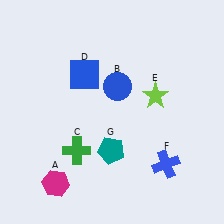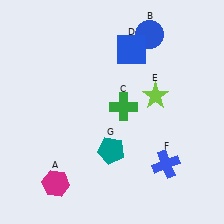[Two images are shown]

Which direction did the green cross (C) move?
The green cross (C) moved right.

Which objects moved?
The objects that moved are: the blue circle (B), the green cross (C), the blue square (D).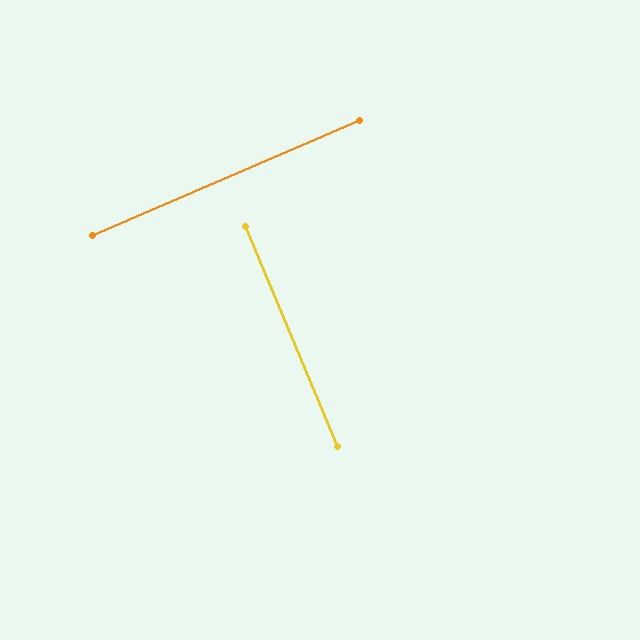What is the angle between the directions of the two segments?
Approximately 89 degrees.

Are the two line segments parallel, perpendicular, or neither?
Perpendicular — they meet at approximately 89°.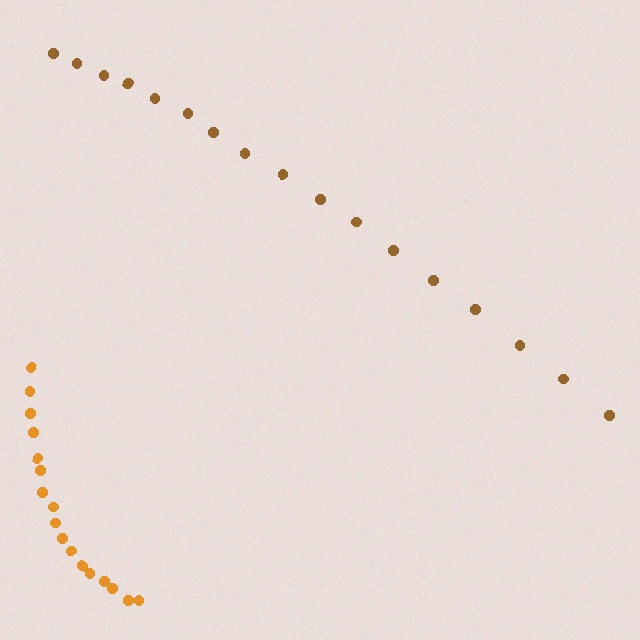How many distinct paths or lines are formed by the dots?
There are 2 distinct paths.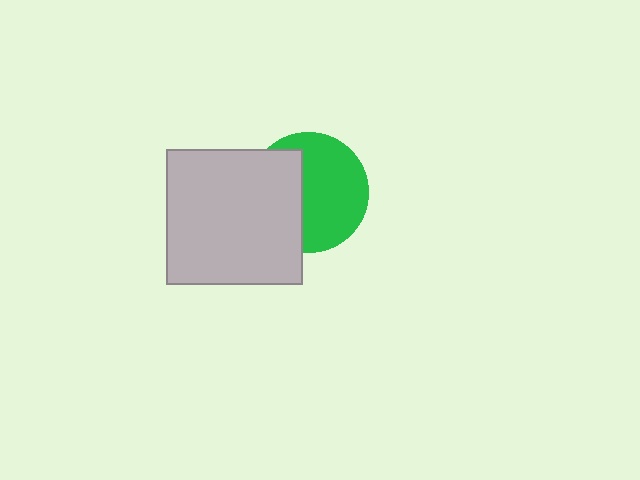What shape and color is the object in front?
The object in front is a light gray square.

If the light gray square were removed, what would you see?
You would see the complete green circle.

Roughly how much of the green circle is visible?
About half of it is visible (roughly 59%).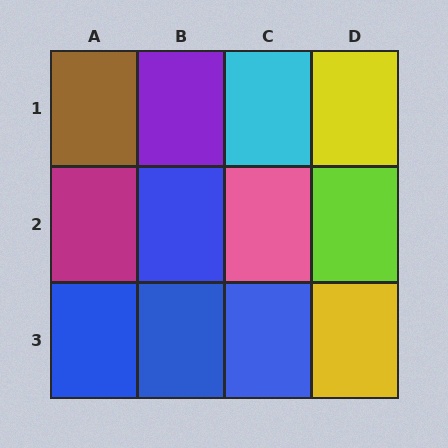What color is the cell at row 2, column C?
Pink.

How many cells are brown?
1 cell is brown.